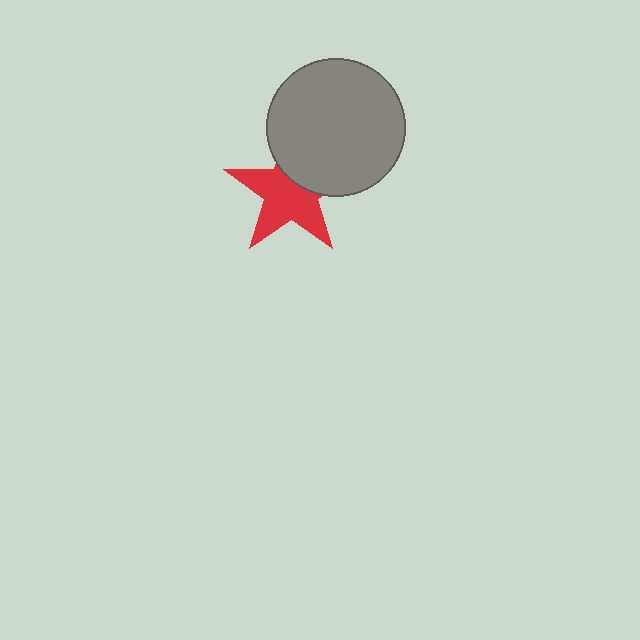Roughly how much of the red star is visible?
Most of it is visible (roughly 66%).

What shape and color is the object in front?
The object in front is a gray circle.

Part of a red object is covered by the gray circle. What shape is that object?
It is a star.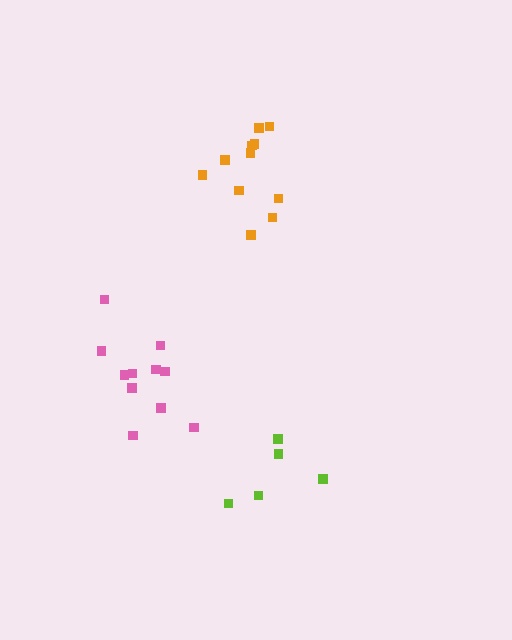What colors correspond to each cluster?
The clusters are colored: lime, orange, pink.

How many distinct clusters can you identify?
There are 3 distinct clusters.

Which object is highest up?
The orange cluster is topmost.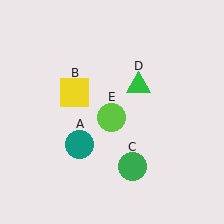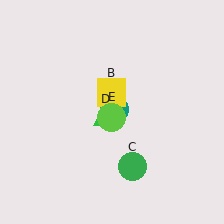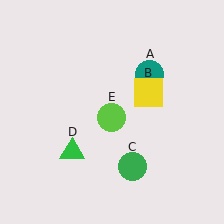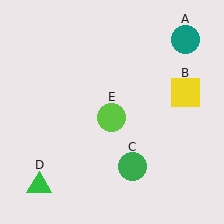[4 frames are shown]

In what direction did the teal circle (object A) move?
The teal circle (object A) moved up and to the right.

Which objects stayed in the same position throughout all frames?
Green circle (object C) and lime circle (object E) remained stationary.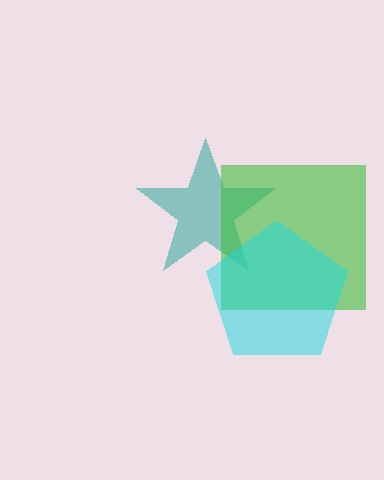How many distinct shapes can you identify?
There are 3 distinct shapes: a teal star, a green square, a cyan pentagon.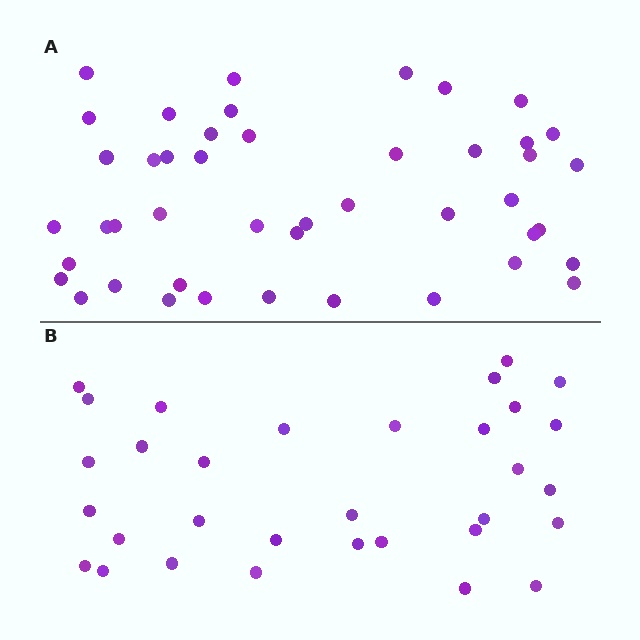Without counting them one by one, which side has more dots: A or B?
Region A (the top region) has more dots.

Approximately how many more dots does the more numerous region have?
Region A has approximately 15 more dots than region B.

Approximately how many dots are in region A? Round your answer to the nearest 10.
About 40 dots. (The exact count is 45, which rounds to 40.)